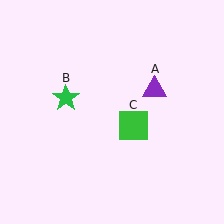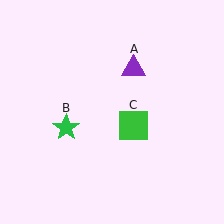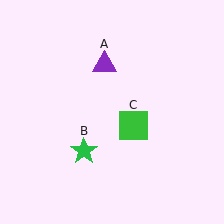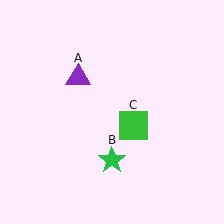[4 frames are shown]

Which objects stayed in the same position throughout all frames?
Green square (object C) remained stationary.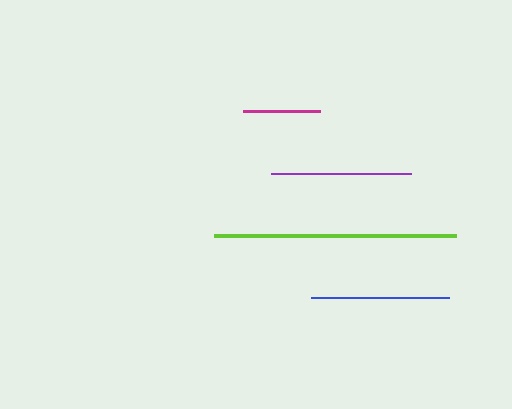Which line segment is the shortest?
The magenta line is the shortest at approximately 77 pixels.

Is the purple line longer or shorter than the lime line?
The lime line is longer than the purple line.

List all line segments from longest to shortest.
From longest to shortest: lime, purple, blue, magenta.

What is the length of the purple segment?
The purple segment is approximately 139 pixels long.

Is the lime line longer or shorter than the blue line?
The lime line is longer than the blue line.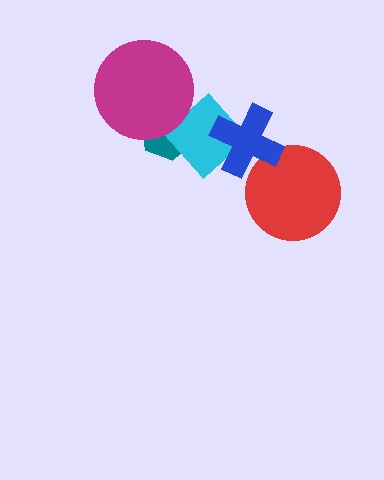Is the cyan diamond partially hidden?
Yes, it is partially covered by another shape.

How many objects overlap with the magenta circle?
2 objects overlap with the magenta circle.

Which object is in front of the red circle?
The blue cross is in front of the red circle.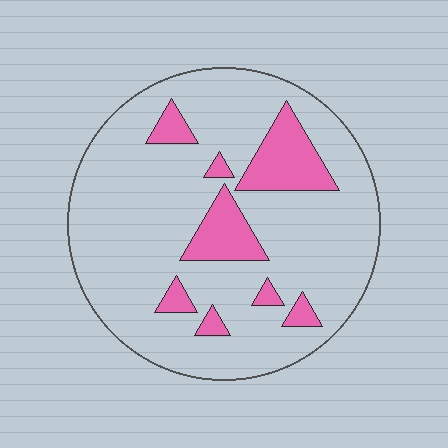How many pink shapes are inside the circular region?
8.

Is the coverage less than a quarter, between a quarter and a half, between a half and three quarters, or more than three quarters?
Less than a quarter.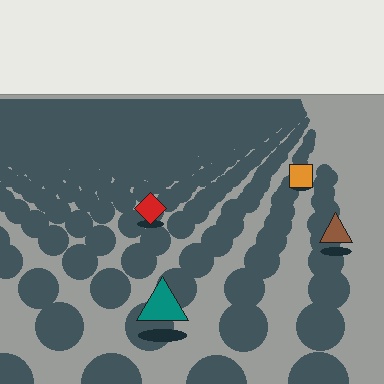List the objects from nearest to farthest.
From nearest to farthest: the teal triangle, the brown triangle, the red diamond, the orange square.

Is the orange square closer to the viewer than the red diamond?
No. The red diamond is closer — you can tell from the texture gradient: the ground texture is coarser near it.